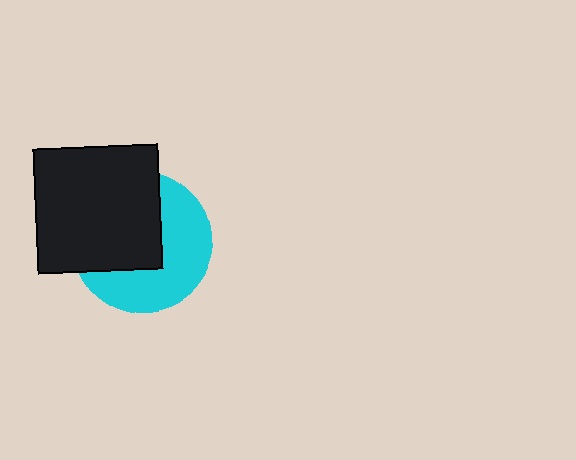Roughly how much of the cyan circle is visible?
About half of it is visible (roughly 51%).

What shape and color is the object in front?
The object in front is a black square.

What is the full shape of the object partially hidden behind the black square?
The partially hidden object is a cyan circle.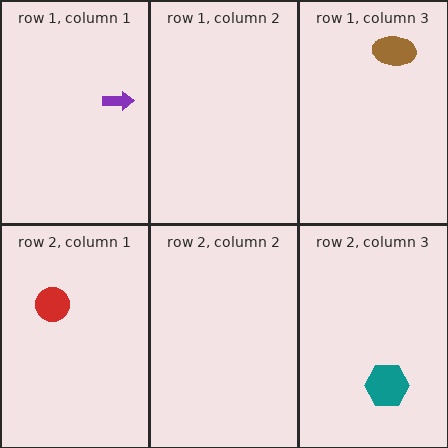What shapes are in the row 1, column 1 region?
The purple arrow.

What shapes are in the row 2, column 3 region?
The teal hexagon.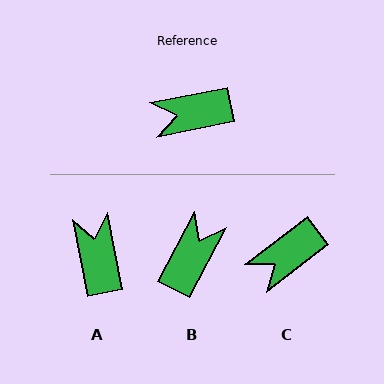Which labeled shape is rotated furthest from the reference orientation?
B, about 129 degrees away.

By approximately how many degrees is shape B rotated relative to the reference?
Approximately 129 degrees clockwise.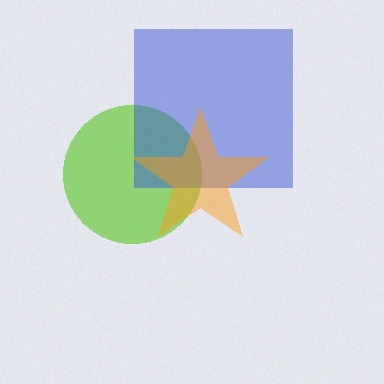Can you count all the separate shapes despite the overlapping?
Yes, there are 3 separate shapes.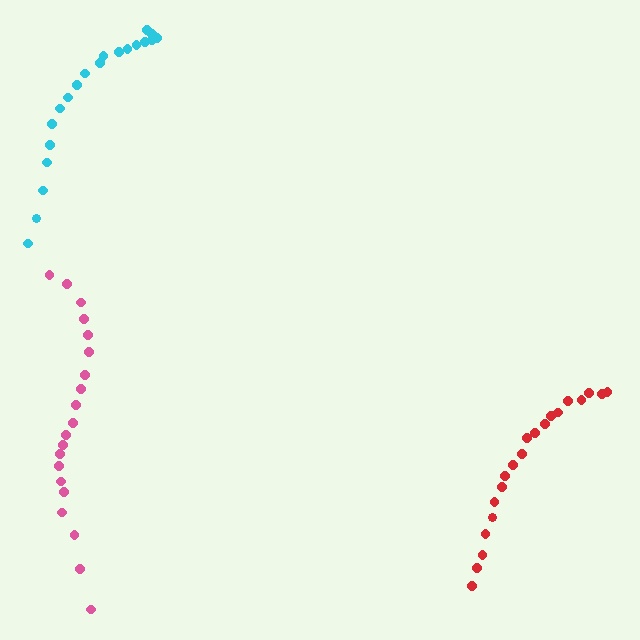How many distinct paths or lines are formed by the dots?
There are 3 distinct paths.